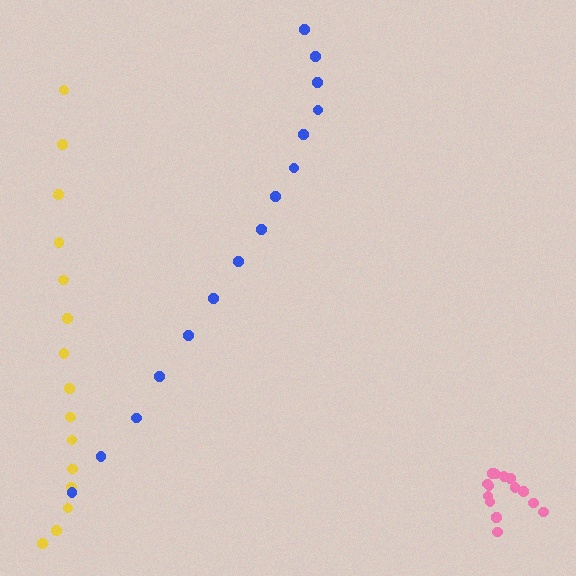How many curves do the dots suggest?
There are 3 distinct paths.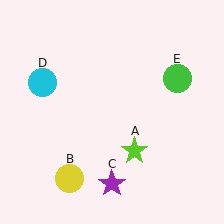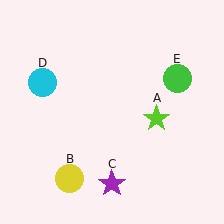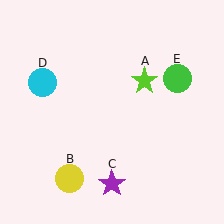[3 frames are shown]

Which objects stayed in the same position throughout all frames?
Yellow circle (object B) and purple star (object C) and cyan circle (object D) and green circle (object E) remained stationary.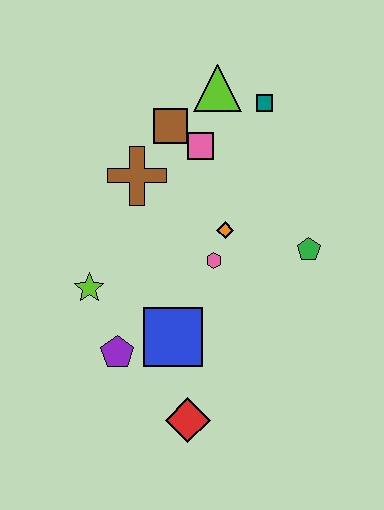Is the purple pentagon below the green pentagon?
Yes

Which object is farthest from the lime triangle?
The red diamond is farthest from the lime triangle.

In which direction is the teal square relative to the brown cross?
The teal square is to the right of the brown cross.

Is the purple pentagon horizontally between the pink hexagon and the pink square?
No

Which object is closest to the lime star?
The purple pentagon is closest to the lime star.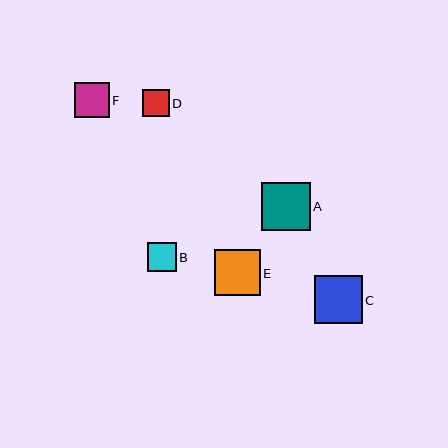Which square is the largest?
Square A is the largest with a size of approximately 49 pixels.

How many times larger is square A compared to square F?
Square A is approximately 1.4 times the size of square F.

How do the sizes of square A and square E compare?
Square A and square E are approximately the same size.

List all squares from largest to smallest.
From largest to smallest: A, C, E, F, B, D.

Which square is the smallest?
Square D is the smallest with a size of approximately 26 pixels.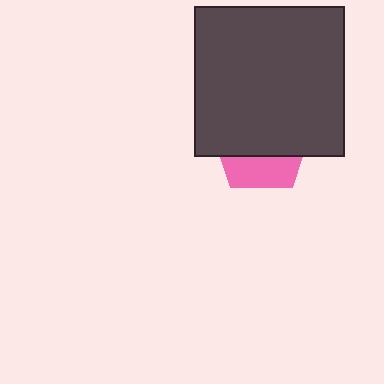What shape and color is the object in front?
The object in front is a dark gray square.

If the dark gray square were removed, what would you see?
You would see the complete pink pentagon.